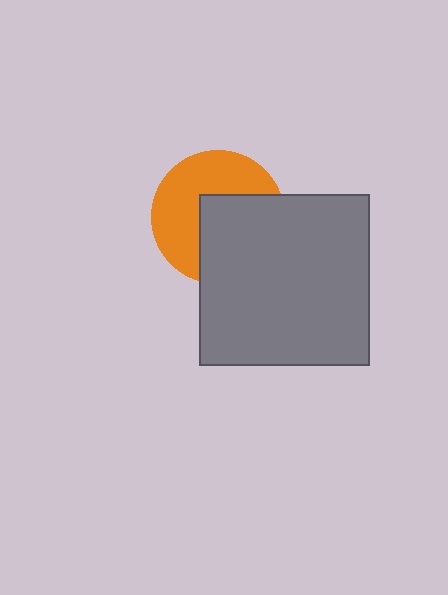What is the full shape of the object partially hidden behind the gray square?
The partially hidden object is an orange circle.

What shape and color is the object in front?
The object in front is a gray square.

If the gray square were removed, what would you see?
You would see the complete orange circle.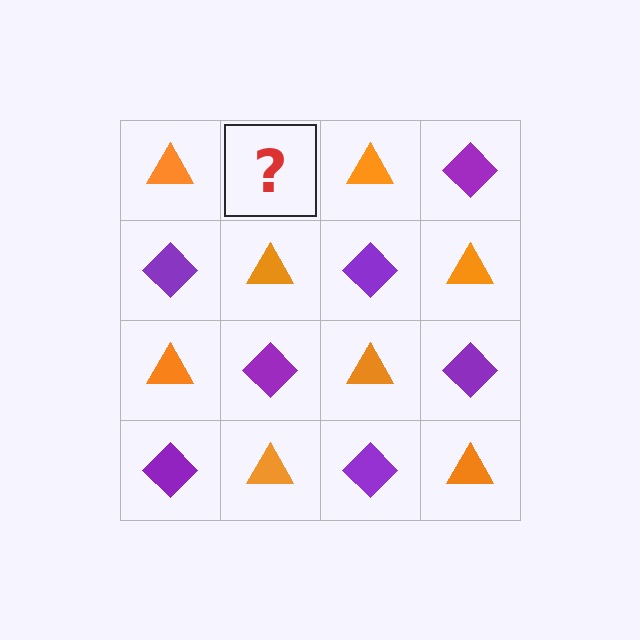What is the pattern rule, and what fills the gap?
The rule is that it alternates orange triangle and purple diamond in a checkerboard pattern. The gap should be filled with a purple diamond.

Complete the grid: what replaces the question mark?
The question mark should be replaced with a purple diamond.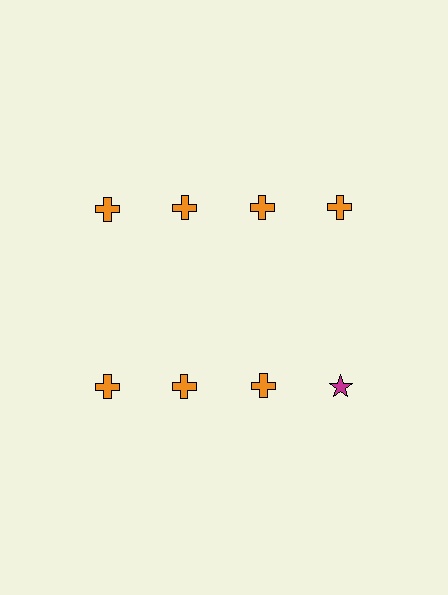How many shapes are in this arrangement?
There are 8 shapes arranged in a grid pattern.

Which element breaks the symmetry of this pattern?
The magenta star in the second row, second from right column breaks the symmetry. All other shapes are orange crosses.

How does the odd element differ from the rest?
It differs in both color (magenta instead of orange) and shape (star instead of cross).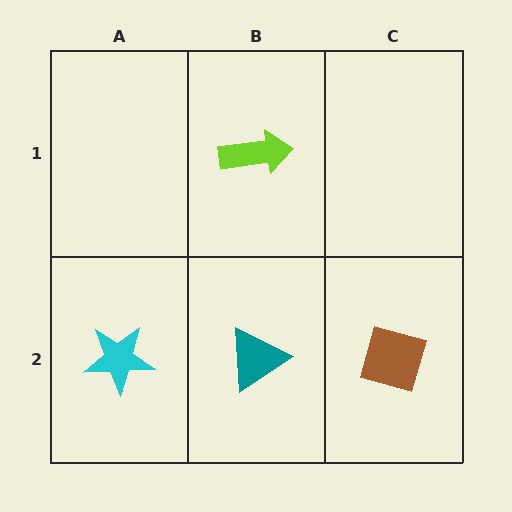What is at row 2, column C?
A brown diamond.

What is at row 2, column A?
A cyan star.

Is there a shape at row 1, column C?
No, that cell is empty.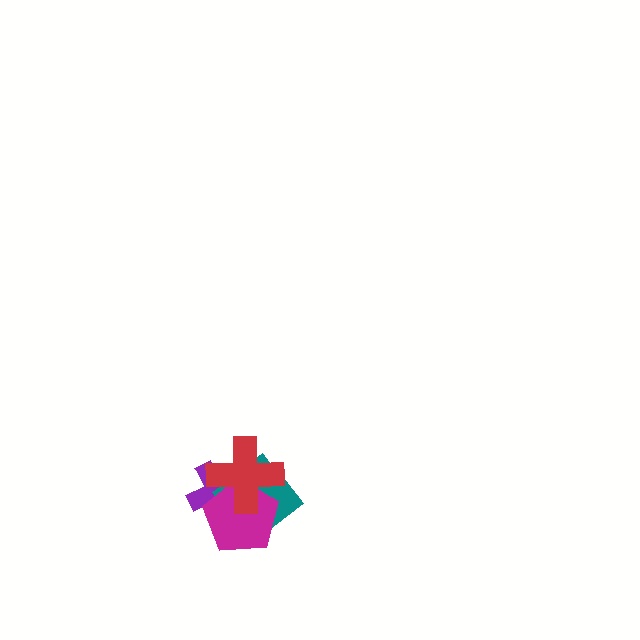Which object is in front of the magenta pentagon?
The red cross is in front of the magenta pentagon.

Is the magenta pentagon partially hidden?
Yes, it is partially covered by another shape.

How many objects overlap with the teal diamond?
3 objects overlap with the teal diamond.